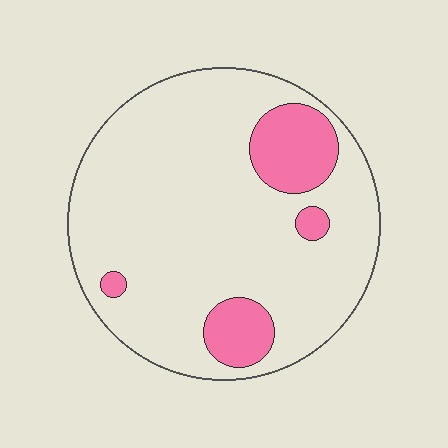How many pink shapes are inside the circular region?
4.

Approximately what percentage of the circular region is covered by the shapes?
Approximately 15%.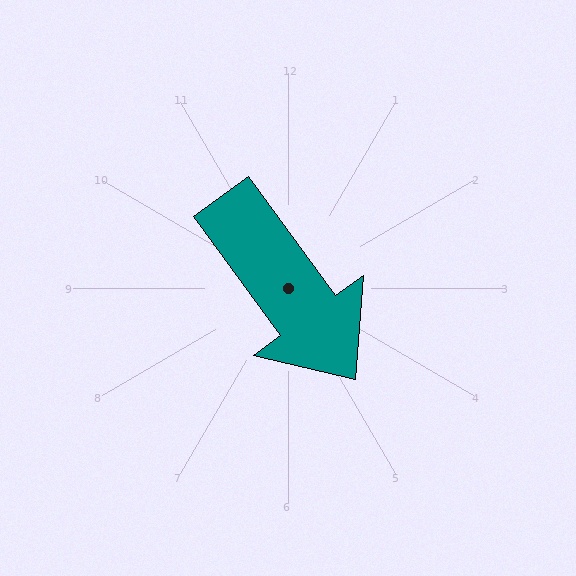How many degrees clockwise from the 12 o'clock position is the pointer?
Approximately 144 degrees.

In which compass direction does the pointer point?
Southeast.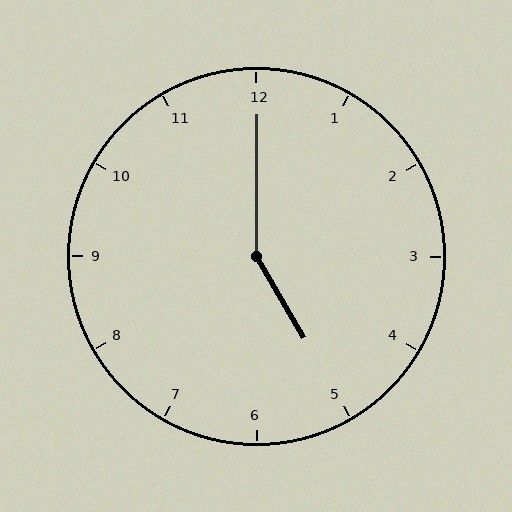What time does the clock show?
5:00.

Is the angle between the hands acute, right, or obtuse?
It is obtuse.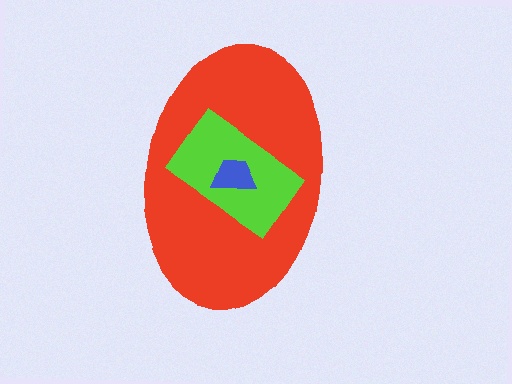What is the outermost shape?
The red ellipse.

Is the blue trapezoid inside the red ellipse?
Yes.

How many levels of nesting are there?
3.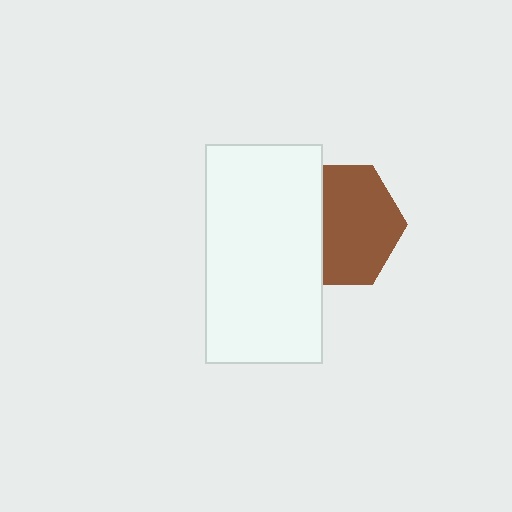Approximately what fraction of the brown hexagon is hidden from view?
Roughly 36% of the brown hexagon is hidden behind the white rectangle.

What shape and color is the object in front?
The object in front is a white rectangle.